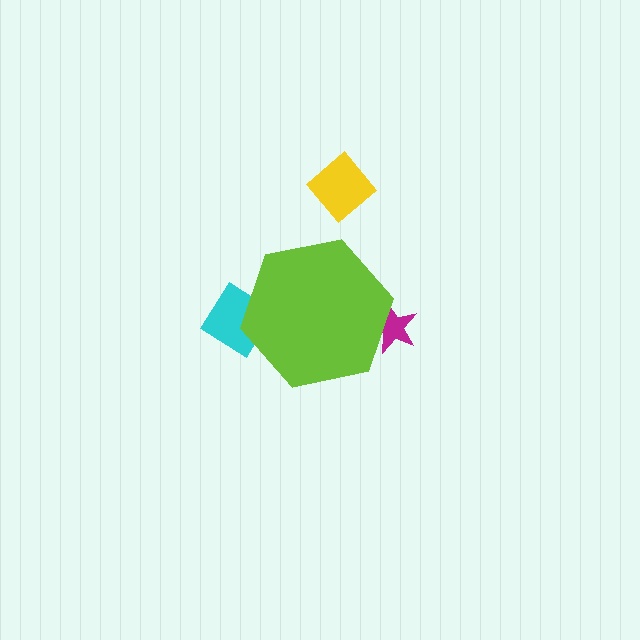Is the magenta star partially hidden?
Yes, the magenta star is partially hidden behind the lime hexagon.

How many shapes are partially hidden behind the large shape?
2 shapes are partially hidden.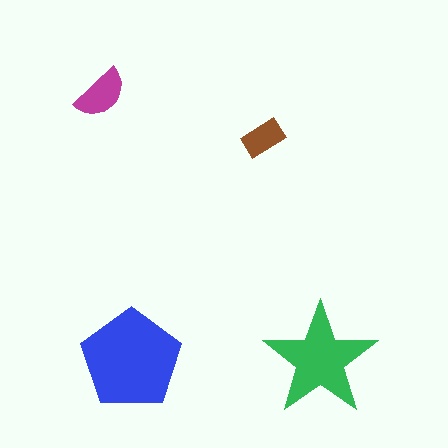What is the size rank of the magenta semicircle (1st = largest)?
3rd.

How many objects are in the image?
There are 4 objects in the image.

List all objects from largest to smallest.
The blue pentagon, the green star, the magenta semicircle, the brown rectangle.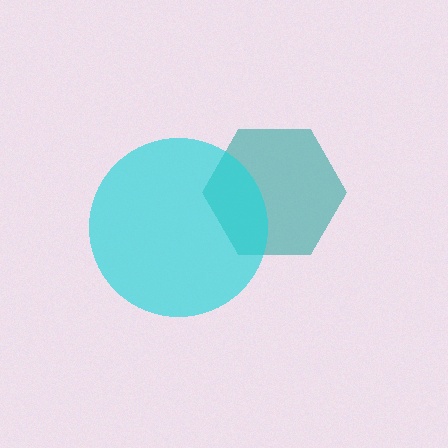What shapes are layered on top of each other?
The layered shapes are: a teal hexagon, a cyan circle.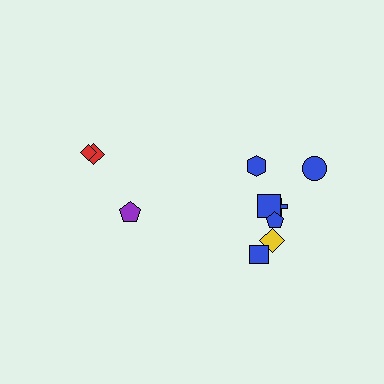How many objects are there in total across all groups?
There are 11 objects.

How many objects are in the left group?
There are 3 objects.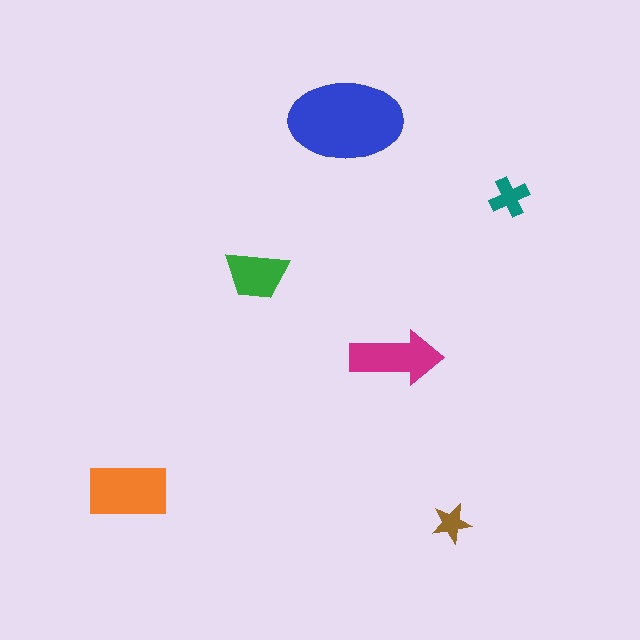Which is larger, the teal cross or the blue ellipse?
The blue ellipse.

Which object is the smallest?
The brown star.